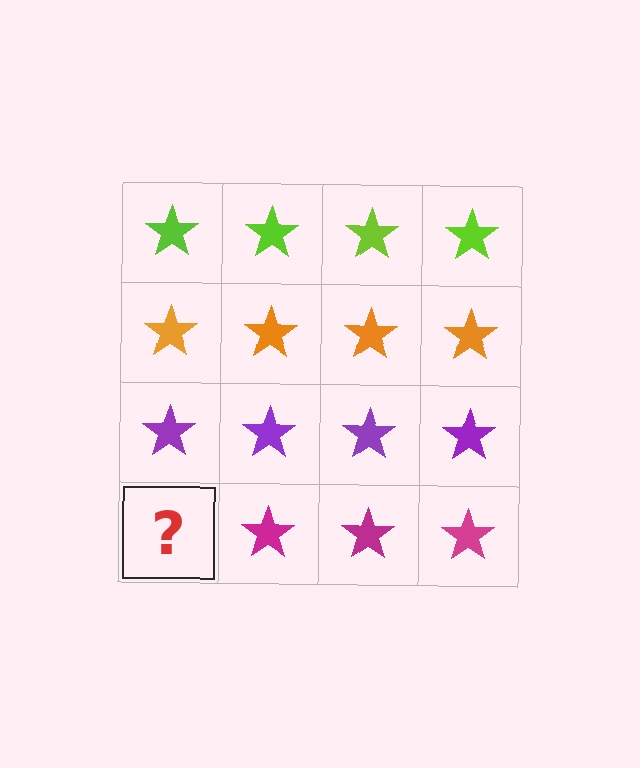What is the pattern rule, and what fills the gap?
The rule is that each row has a consistent color. The gap should be filled with a magenta star.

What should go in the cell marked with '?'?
The missing cell should contain a magenta star.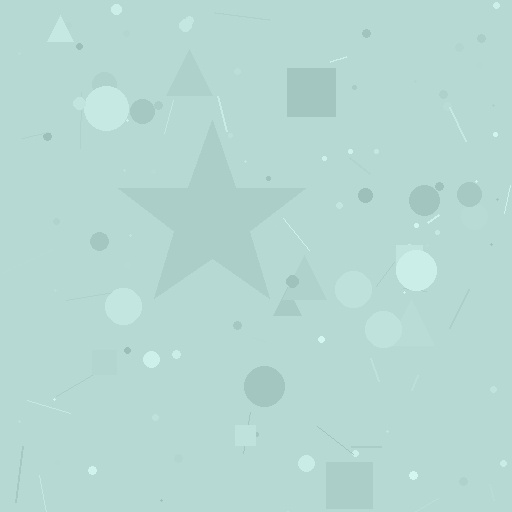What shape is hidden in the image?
A star is hidden in the image.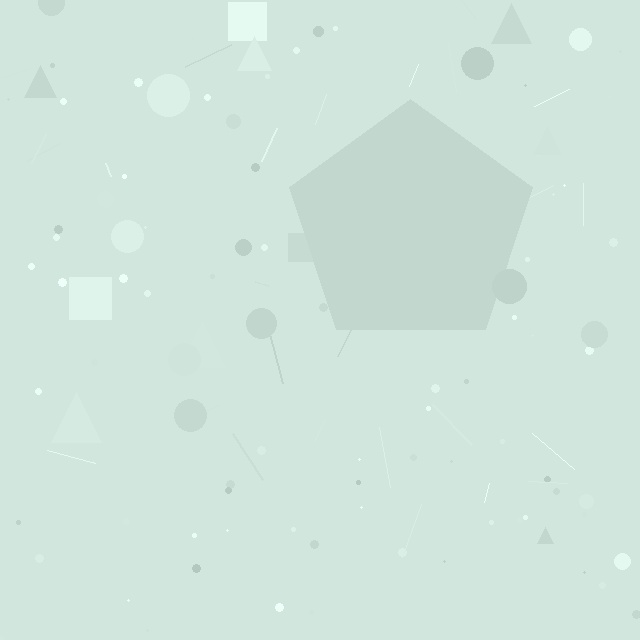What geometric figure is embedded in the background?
A pentagon is embedded in the background.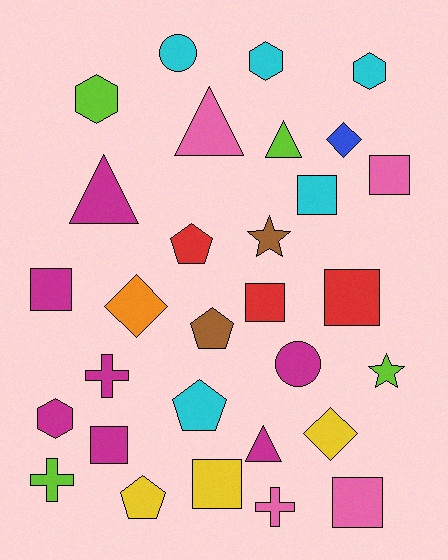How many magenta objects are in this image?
There are 7 magenta objects.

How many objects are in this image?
There are 30 objects.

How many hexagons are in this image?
There are 4 hexagons.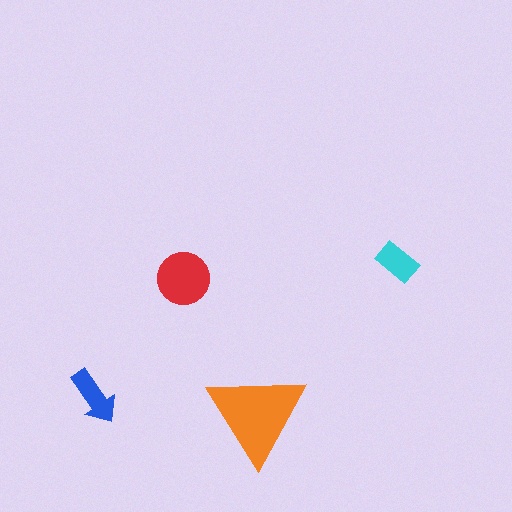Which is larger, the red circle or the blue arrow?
The red circle.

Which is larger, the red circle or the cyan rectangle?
The red circle.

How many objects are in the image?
There are 4 objects in the image.